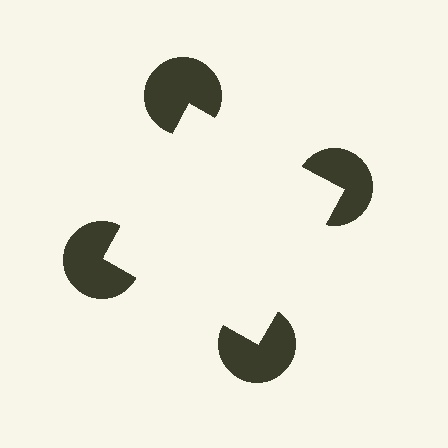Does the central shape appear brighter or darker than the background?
It typically appears slightly brighter than the background, even though no actual brightness change is drawn.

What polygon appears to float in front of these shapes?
An illusory square — its edges are inferred from the aligned wedge cuts in the pac-man discs, not physically drawn.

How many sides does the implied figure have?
4 sides.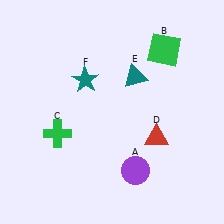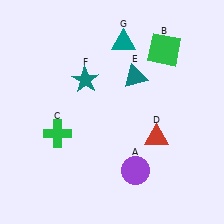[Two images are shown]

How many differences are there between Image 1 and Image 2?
There is 1 difference between the two images.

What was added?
A teal triangle (G) was added in Image 2.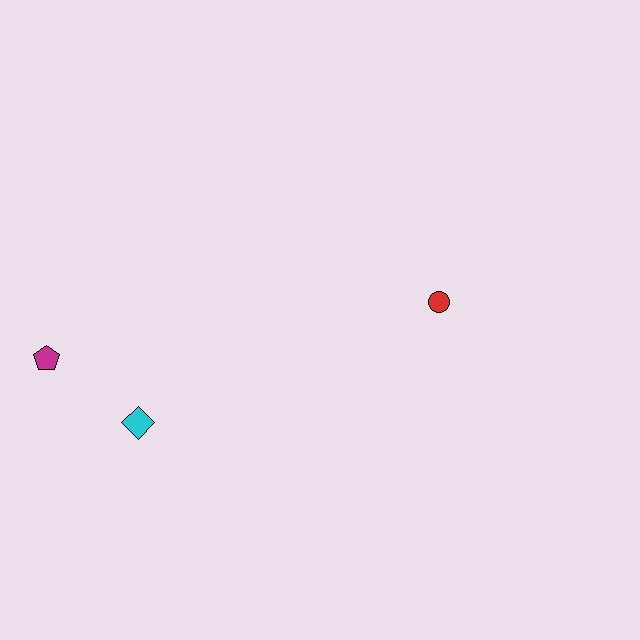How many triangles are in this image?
There are no triangles.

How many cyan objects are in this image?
There is 1 cyan object.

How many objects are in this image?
There are 3 objects.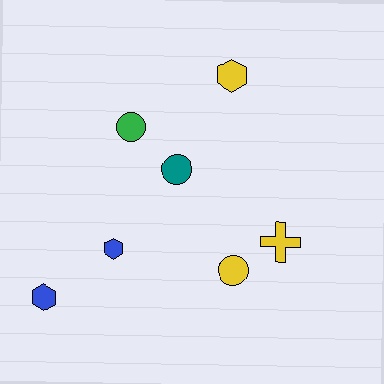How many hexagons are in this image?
There are 3 hexagons.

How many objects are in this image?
There are 7 objects.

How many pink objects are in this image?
There are no pink objects.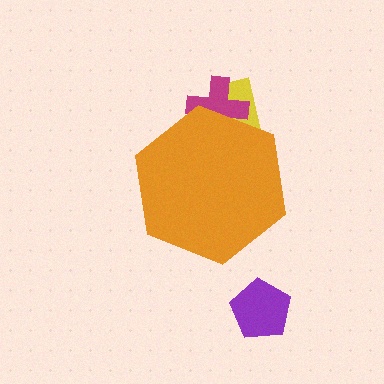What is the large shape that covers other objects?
An orange hexagon.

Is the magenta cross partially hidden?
Yes, the magenta cross is partially hidden behind the orange hexagon.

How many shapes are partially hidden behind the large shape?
2 shapes are partially hidden.